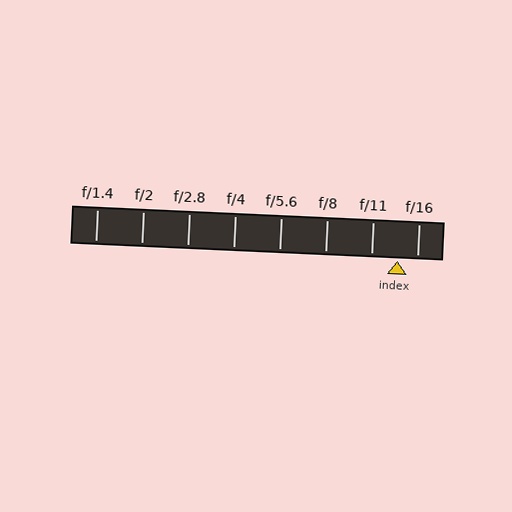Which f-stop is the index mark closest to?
The index mark is closest to f/16.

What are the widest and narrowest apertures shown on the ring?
The widest aperture shown is f/1.4 and the narrowest is f/16.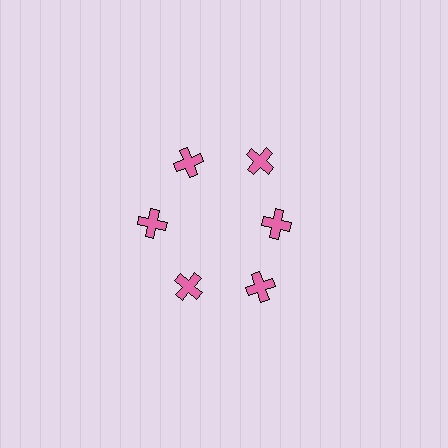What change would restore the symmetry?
The symmetry would be restored by moving it outward, back onto the ring so that all 6 crosses sit at equal angles and equal distance from the center.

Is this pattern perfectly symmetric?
No. The 6 pink crosses are arranged in a ring, but one element near the 3 o'clock position is pulled inward toward the center, breaking the 6-fold rotational symmetry.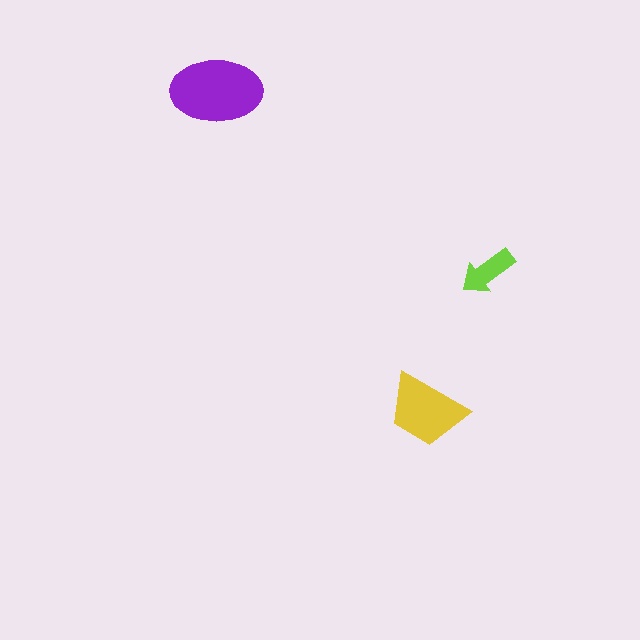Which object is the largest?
The purple ellipse.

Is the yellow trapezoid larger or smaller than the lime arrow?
Larger.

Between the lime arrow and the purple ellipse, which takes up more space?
The purple ellipse.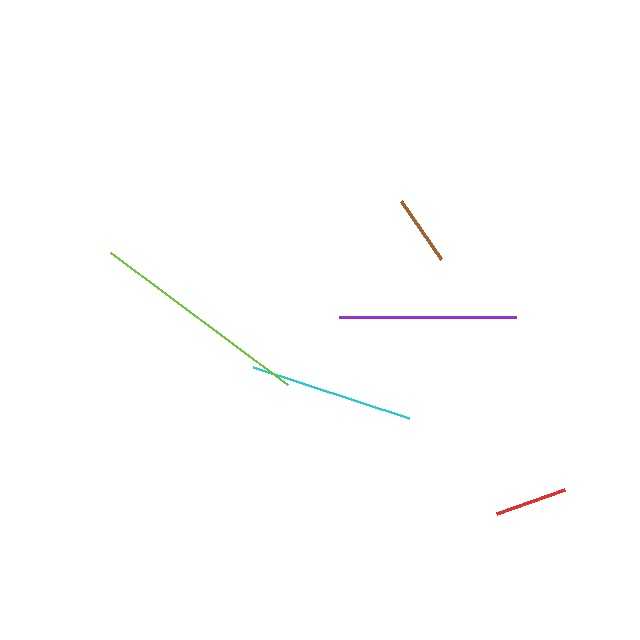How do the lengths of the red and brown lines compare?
The red and brown lines are approximately the same length.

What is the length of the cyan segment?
The cyan segment is approximately 164 pixels long.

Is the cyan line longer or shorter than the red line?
The cyan line is longer than the red line.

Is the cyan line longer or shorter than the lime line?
The lime line is longer than the cyan line.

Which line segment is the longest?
The lime line is the longest at approximately 221 pixels.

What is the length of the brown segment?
The brown segment is approximately 71 pixels long.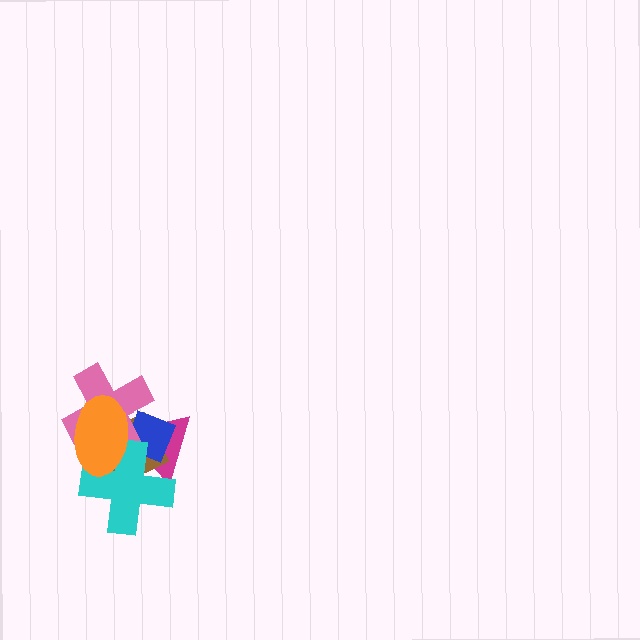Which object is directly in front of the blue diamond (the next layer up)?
The pink cross is directly in front of the blue diamond.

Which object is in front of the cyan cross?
The orange ellipse is in front of the cyan cross.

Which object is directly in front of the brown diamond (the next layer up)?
The blue diamond is directly in front of the brown diamond.